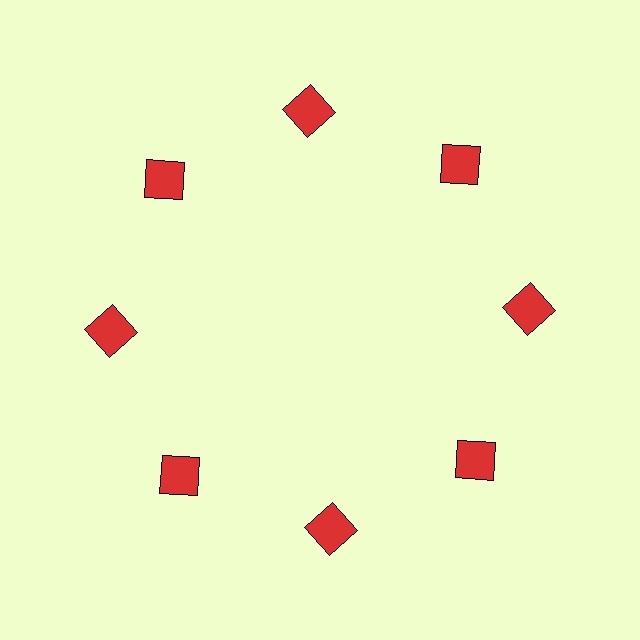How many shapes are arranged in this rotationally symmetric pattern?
There are 8 shapes, arranged in 8 groups of 1.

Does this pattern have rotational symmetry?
Yes, this pattern has 8-fold rotational symmetry. It looks the same after rotating 45 degrees around the center.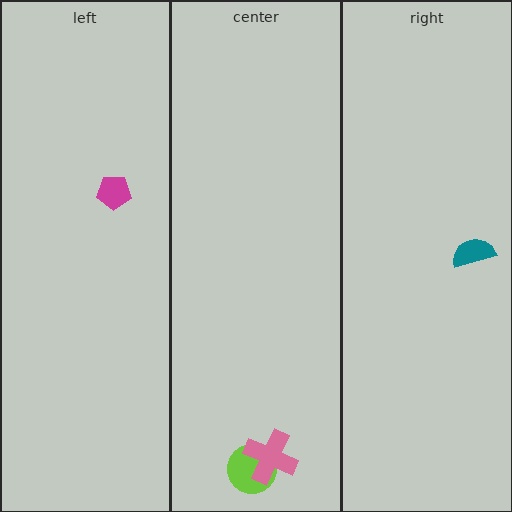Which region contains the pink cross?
The center region.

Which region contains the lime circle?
The center region.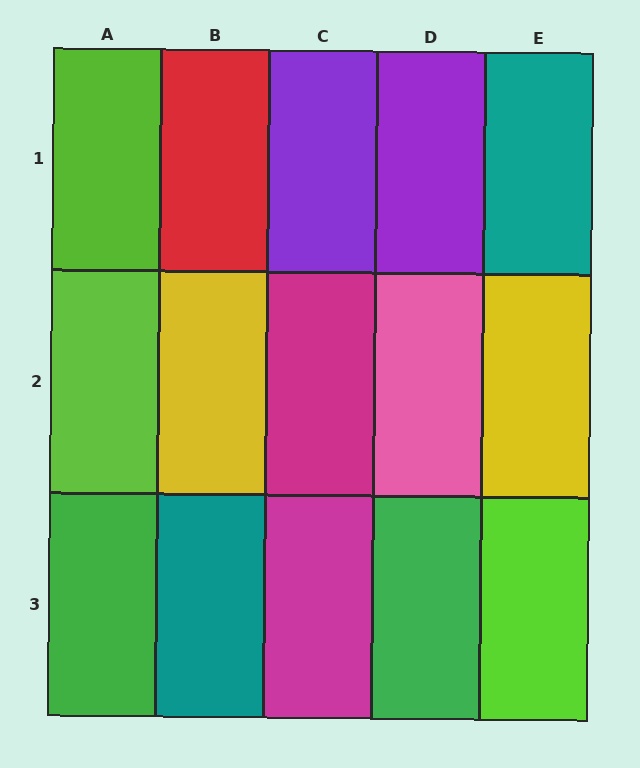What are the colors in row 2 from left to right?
Lime, yellow, magenta, pink, yellow.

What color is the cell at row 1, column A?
Lime.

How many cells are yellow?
2 cells are yellow.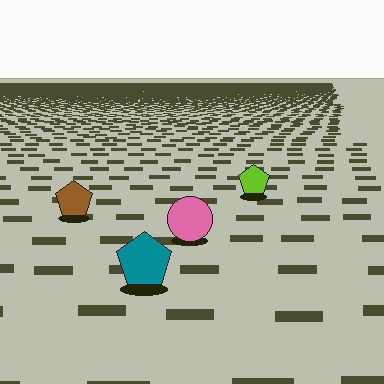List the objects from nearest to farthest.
From nearest to farthest: the teal pentagon, the pink circle, the brown pentagon, the lime pentagon.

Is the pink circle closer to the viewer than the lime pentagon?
Yes. The pink circle is closer — you can tell from the texture gradient: the ground texture is coarser near it.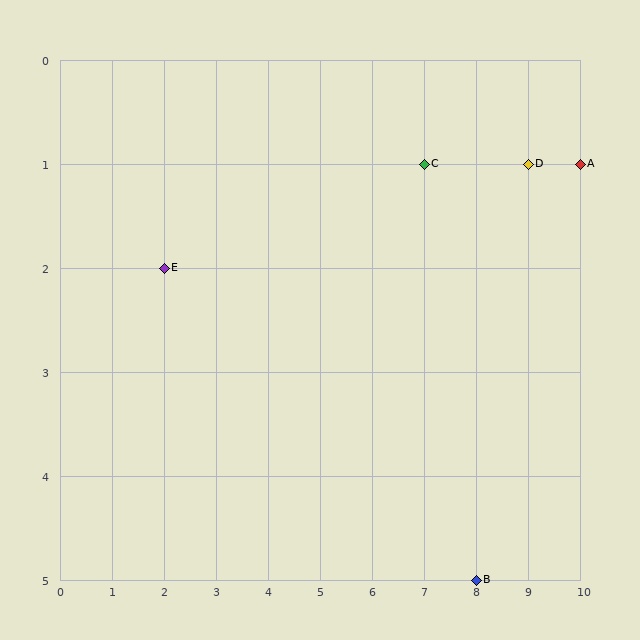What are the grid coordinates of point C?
Point C is at grid coordinates (7, 1).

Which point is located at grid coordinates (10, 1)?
Point A is at (10, 1).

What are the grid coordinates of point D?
Point D is at grid coordinates (9, 1).